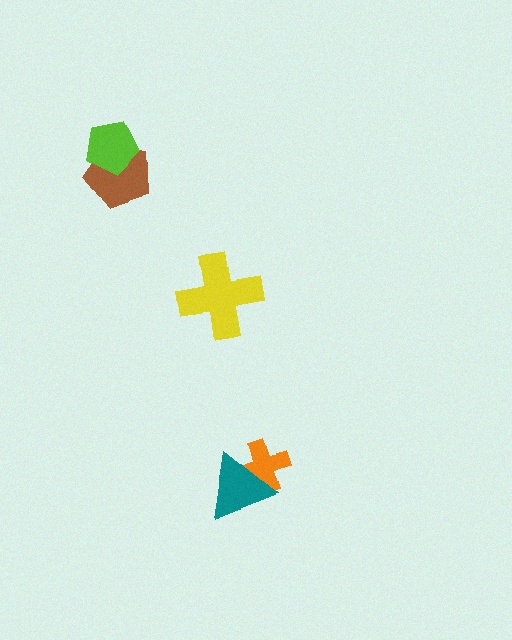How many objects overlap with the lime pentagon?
1 object overlaps with the lime pentagon.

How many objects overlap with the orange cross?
1 object overlaps with the orange cross.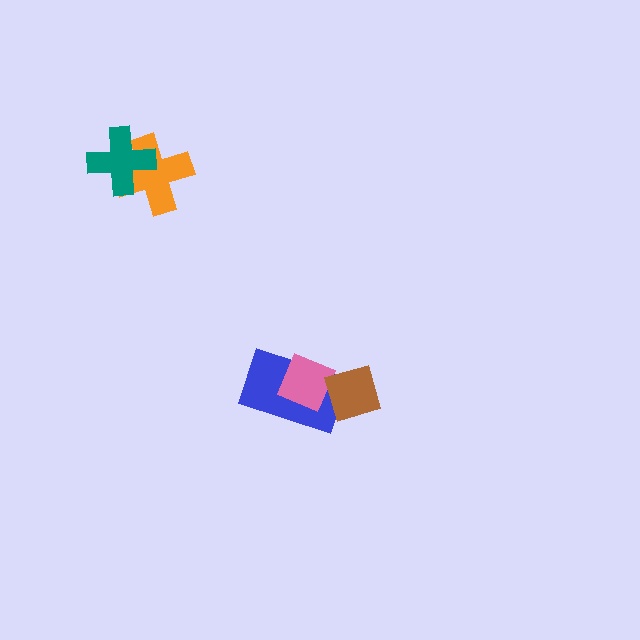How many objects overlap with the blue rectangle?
2 objects overlap with the blue rectangle.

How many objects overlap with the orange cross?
1 object overlaps with the orange cross.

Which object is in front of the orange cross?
The teal cross is in front of the orange cross.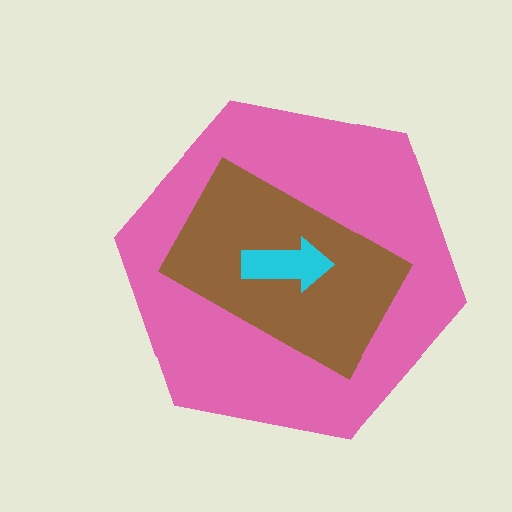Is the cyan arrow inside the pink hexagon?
Yes.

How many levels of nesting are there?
3.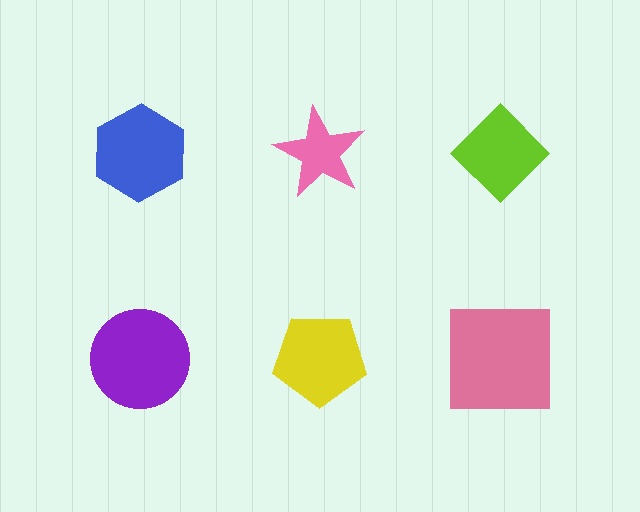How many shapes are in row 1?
3 shapes.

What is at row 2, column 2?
A yellow pentagon.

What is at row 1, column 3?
A lime diamond.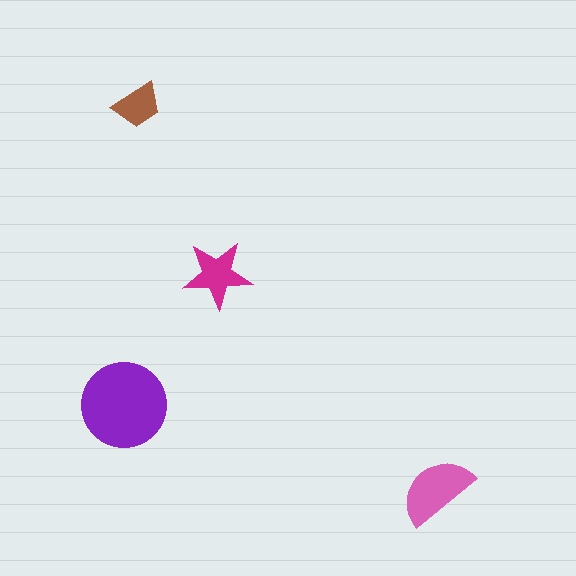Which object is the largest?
The purple circle.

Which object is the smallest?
The brown trapezoid.